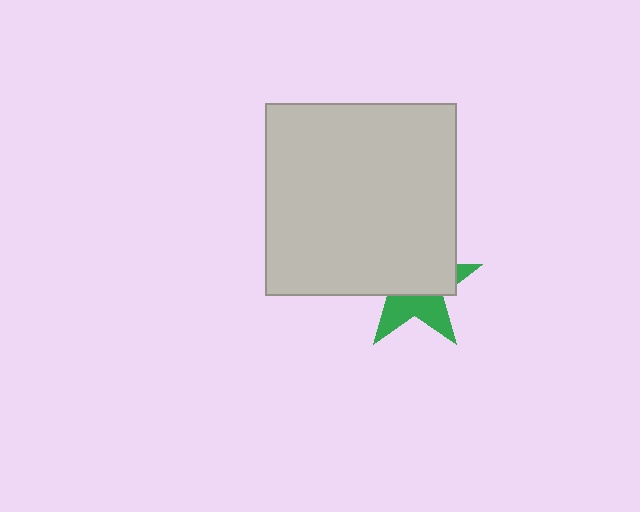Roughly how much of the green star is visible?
A small part of it is visible (roughly 41%).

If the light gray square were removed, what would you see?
You would see the complete green star.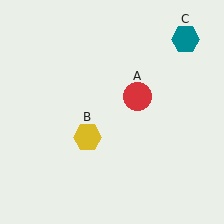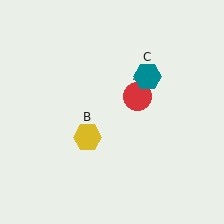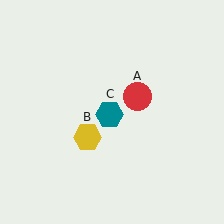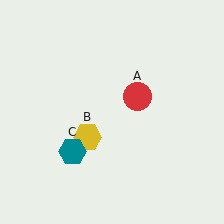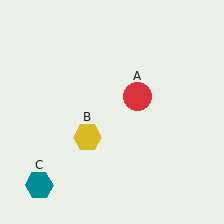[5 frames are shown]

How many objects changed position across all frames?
1 object changed position: teal hexagon (object C).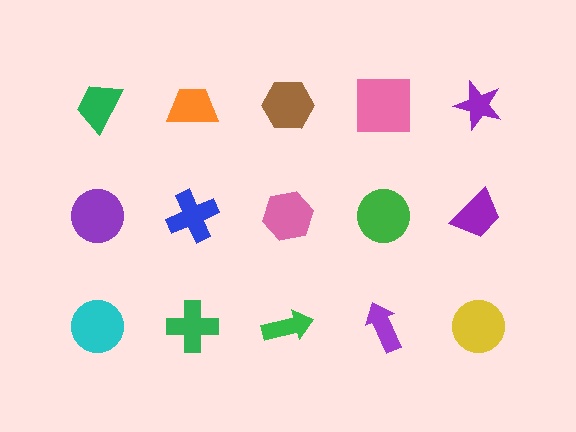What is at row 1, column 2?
An orange trapezoid.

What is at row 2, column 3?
A pink hexagon.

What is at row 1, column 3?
A brown hexagon.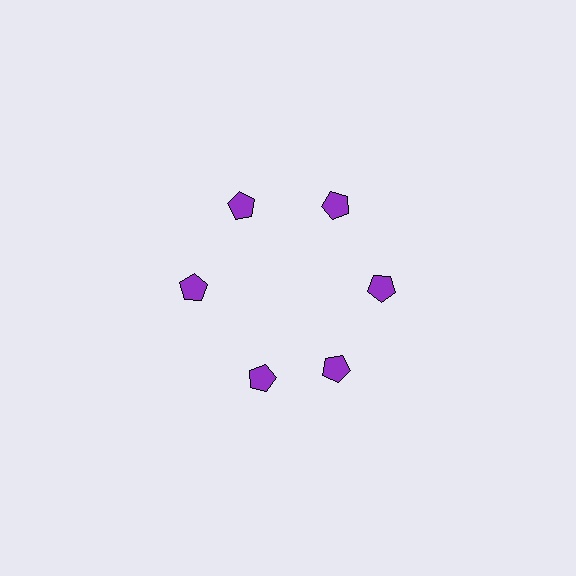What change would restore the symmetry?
The symmetry would be restored by rotating it back into even spacing with its neighbors so that all 6 pentagons sit at equal angles and equal distance from the center.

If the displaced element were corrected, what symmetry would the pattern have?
It would have 6-fold rotational symmetry — the pattern would map onto itself every 60 degrees.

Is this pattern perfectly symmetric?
No. The 6 purple pentagons are arranged in a ring, but one element near the 7 o'clock position is rotated out of alignment along the ring, breaking the 6-fold rotational symmetry.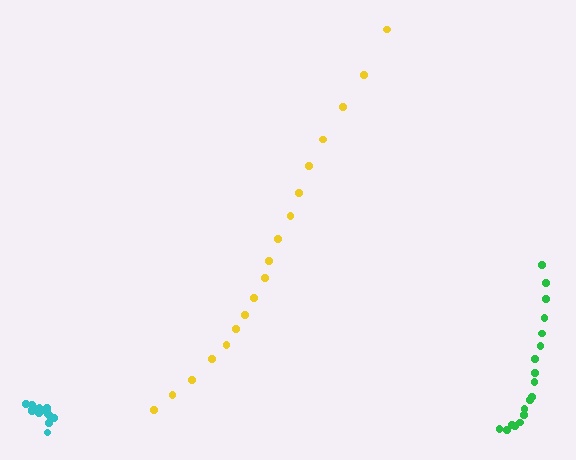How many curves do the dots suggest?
There are 3 distinct paths.